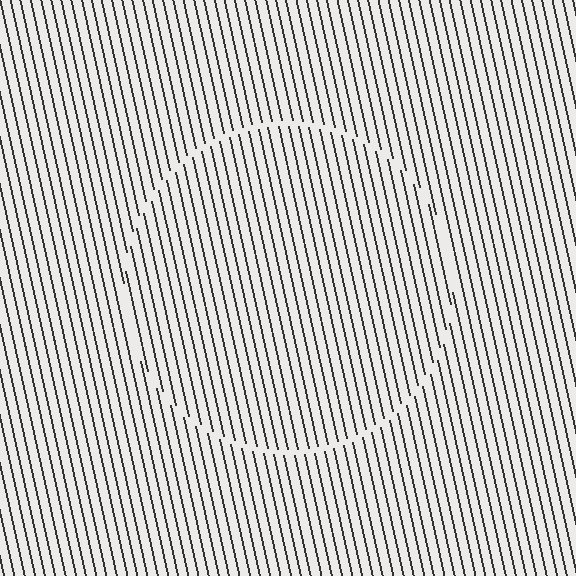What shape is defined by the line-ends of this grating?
An illusory circle. The interior of the shape contains the same grating, shifted by half a period — the contour is defined by the phase discontinuity where line-ends from the inner and outer gratings abut.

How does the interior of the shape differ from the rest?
The interior of the shape contains the same grating, shifted by half a period — the contour is defined by the phase discontinuity where line-ends from the inner and outer gratings abut.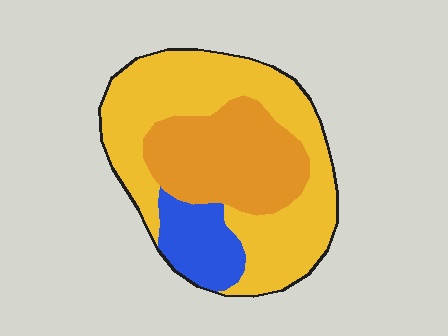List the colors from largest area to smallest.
From largest to smallest: yellow, orange, blue.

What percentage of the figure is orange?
Orange covers 31% of the figure.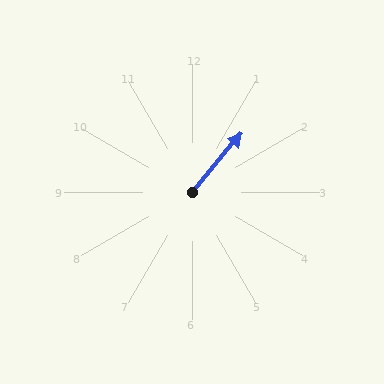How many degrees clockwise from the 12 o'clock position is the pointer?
Approximately 40 degrees.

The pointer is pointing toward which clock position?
Roughly 1 o'clock.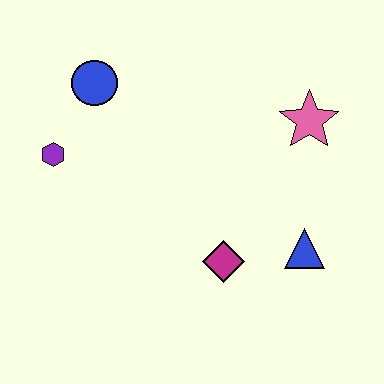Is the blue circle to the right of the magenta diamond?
No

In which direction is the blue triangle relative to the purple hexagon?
The blue triangle is to the right of the purple hexagon.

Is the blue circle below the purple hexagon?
No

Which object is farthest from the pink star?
The purple hexagon is farthest from the pink star.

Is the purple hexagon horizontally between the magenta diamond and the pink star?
No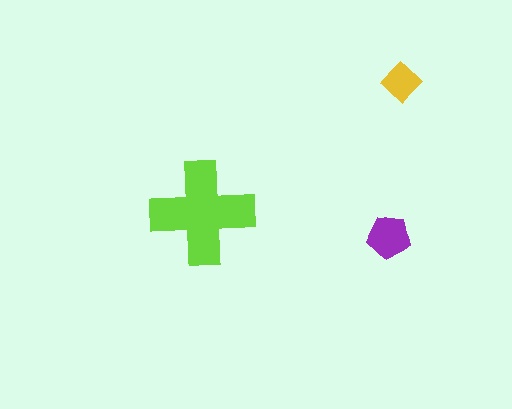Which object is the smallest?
The yellow diamond.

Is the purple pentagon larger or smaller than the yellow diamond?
Larger.